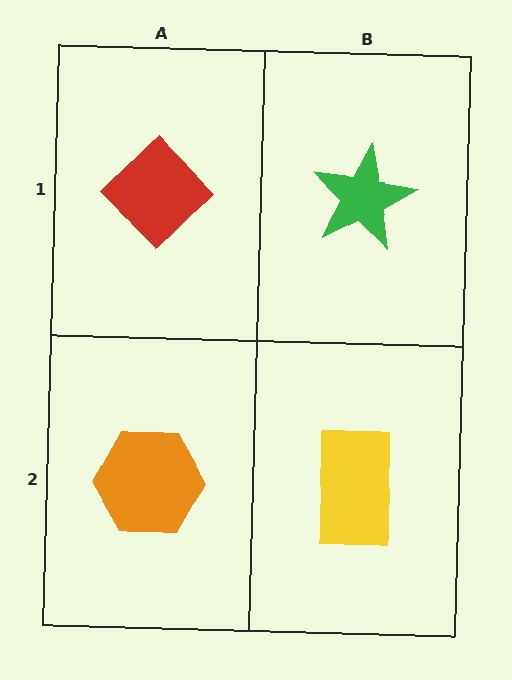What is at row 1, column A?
A red diamond.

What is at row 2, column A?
An orange hexagon.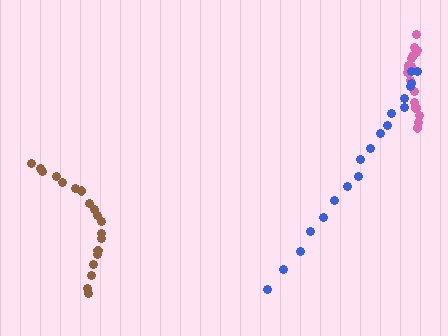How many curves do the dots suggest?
There are 3 distinct paths.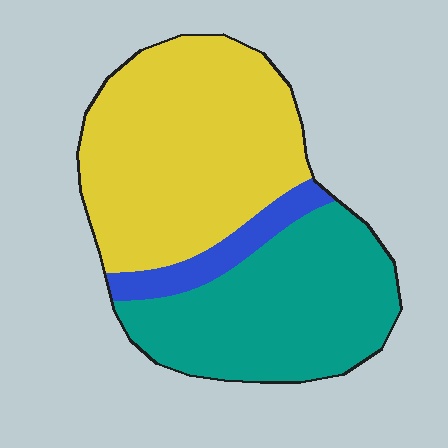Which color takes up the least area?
Blue, at roughly 10%.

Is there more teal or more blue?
Teal.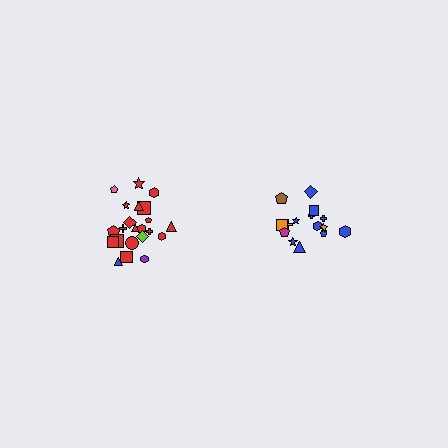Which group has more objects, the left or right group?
The left group.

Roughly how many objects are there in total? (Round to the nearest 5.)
Roughly 35 objects in total.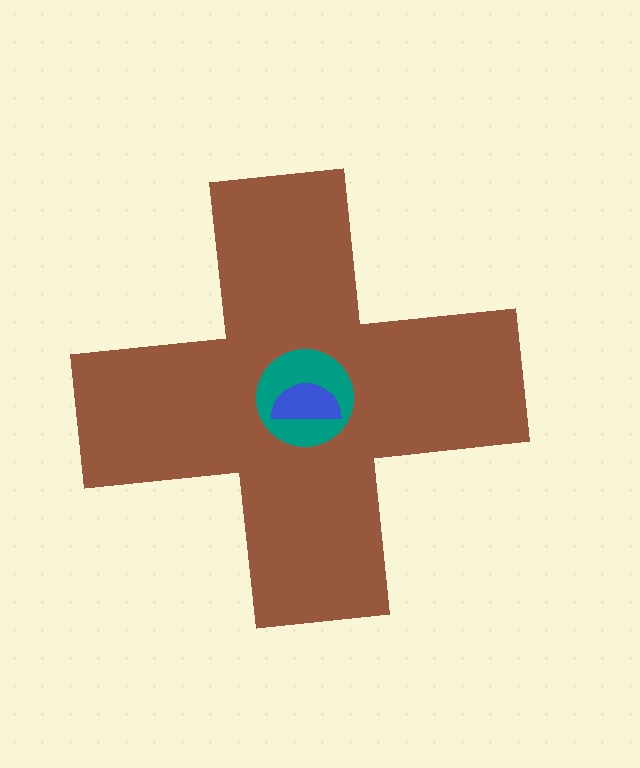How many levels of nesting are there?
3.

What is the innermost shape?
The blue semicircle.